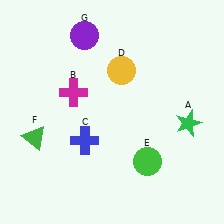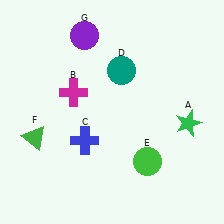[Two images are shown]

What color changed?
The circle (D) changed from yellow in Image 1 to teal in Image 2.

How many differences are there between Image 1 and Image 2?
There is 1 difference between the two images.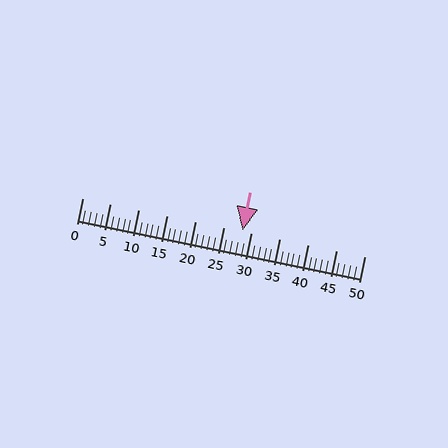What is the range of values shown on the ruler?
The ruler shows values from 0 to 50.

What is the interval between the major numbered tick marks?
The major tick marks are spaced 5 units apart.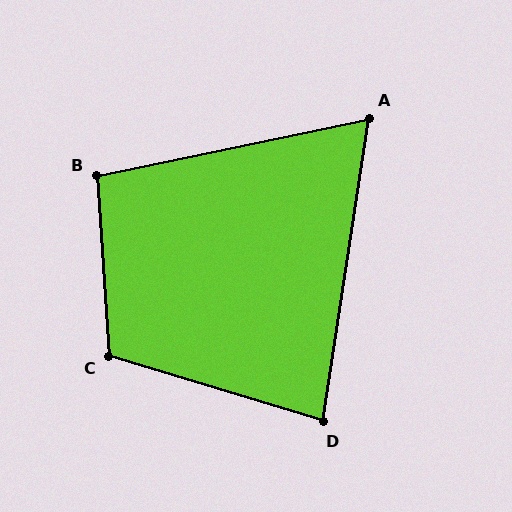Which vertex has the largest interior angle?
C, at approximately 110 degrees.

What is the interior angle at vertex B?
Approximately 98 degrees (obtuse).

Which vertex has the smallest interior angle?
A, at approximately 70 degrees.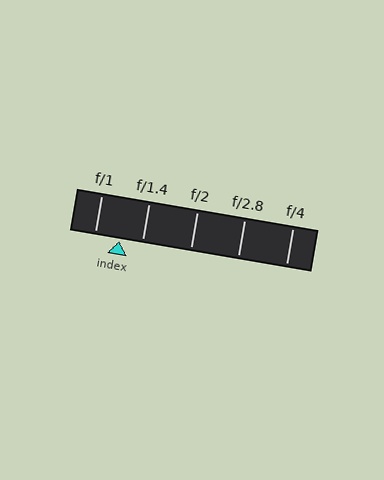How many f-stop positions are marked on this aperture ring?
There are 5 f-stop positions marked.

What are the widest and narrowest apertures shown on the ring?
The widest aperture shown is f/1 and the narrowest is f/4.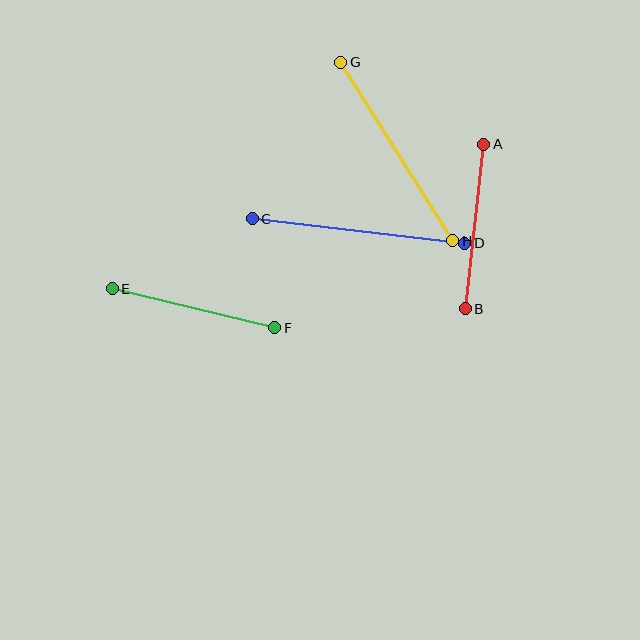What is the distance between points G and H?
The distance is approximately 211 pixels.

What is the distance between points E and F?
The distance is approximately 167 pixels.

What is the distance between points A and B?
The distance is approximately 166 pixels.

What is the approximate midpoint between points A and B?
The midpoint is at approximately (475, 227) pixels.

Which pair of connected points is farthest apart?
Points C and D are farthest apart.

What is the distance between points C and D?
The distance is approximately 214 pixels.